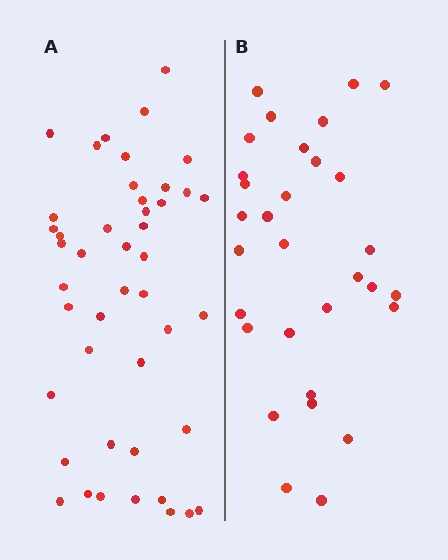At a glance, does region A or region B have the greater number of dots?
Region A (the left region) has more dots.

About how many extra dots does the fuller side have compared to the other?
Region A has approximately 15 more dots than region B.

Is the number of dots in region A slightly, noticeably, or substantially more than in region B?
Region A has substantially more. The ratio is roughly 1.5 to 1.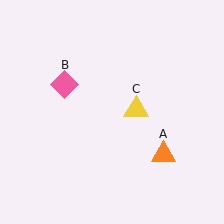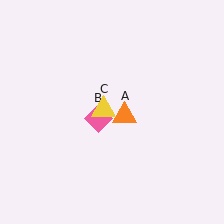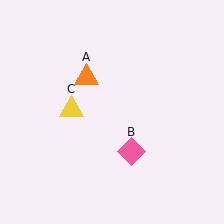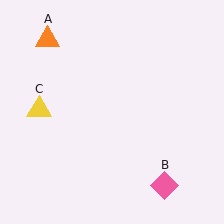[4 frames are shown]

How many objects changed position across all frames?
3 objects changed position: orange triangle (object A), pink diamond (object B), yellow triangle (object C).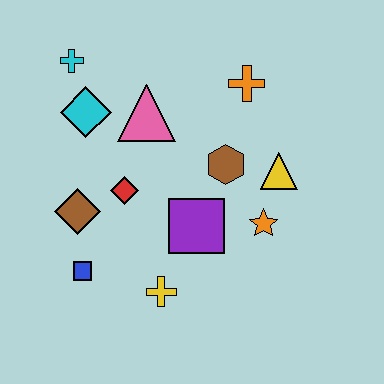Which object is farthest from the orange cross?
The blue square is farthest from the orange cross.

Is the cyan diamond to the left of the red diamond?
Yes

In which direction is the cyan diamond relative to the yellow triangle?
The cyan diamond is to the left of the yellow triangle.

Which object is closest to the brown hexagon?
The yellow triangle is closest to the brown hexagon.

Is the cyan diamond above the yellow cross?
Yes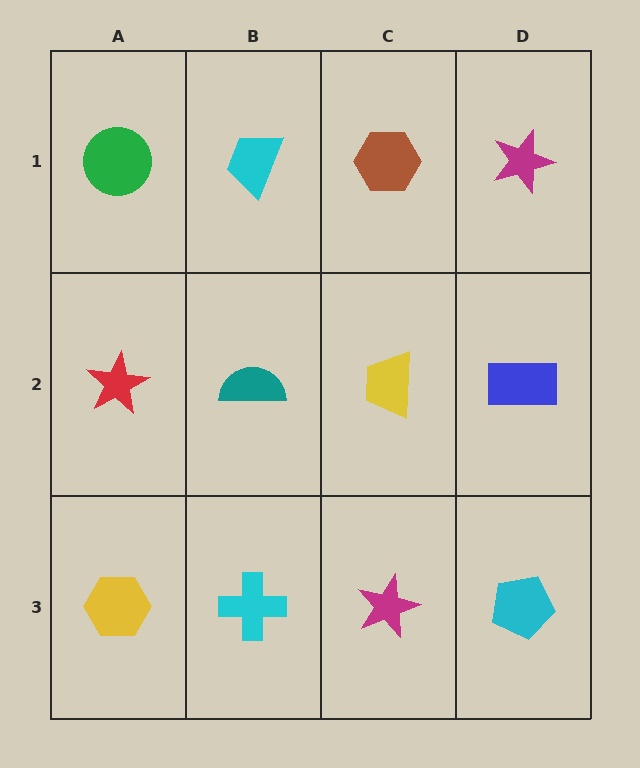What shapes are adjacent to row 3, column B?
A teal semicircle (row 2, column B), a yellow hexagon (row 3, column A), a magenta star (row 3, column C).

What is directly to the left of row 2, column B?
A red star.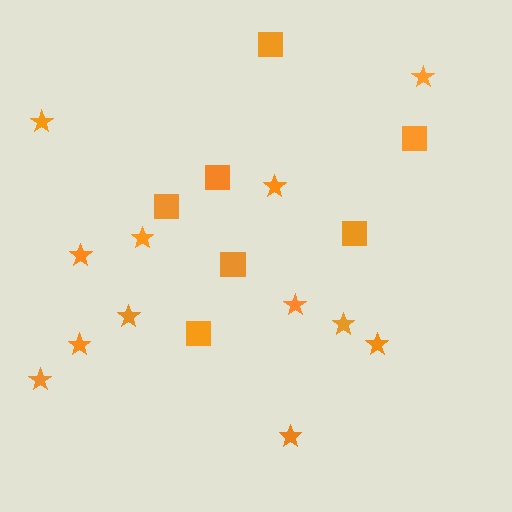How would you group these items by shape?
There are 2 groups: one group of stars (12) and one group of squares (7).